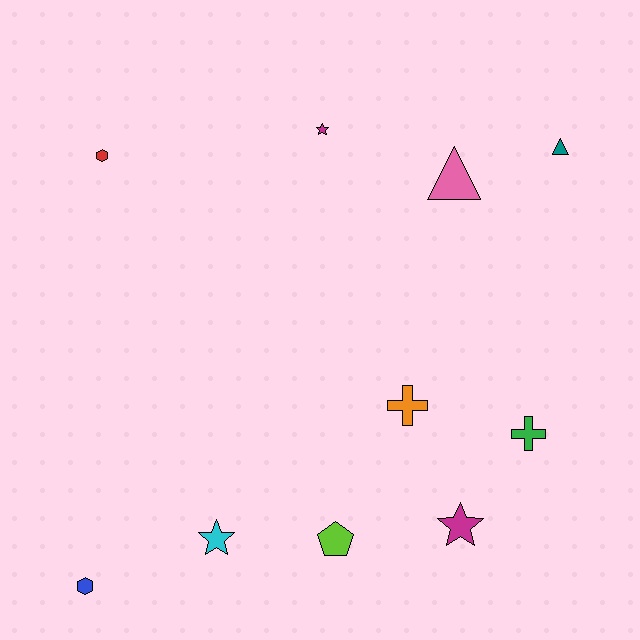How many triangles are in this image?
There are 2 triangles.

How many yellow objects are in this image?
There are no yellow objects.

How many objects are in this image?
There are 10 objects.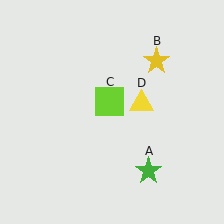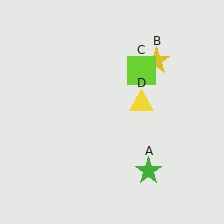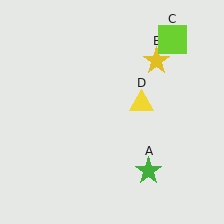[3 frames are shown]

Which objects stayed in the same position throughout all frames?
Green star (object A) and yellow star (object B) and yellow triangle (object D) remained stationary.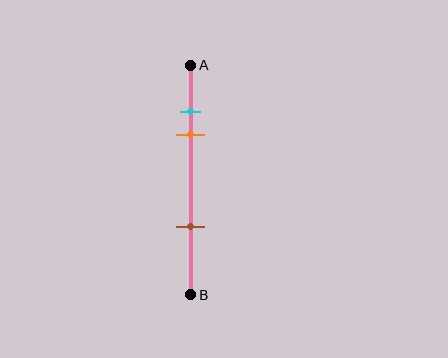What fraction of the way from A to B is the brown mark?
The brown mark is approximately 70% (0.7) of the way from A to B.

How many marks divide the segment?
There are 3 marks dividing the segment.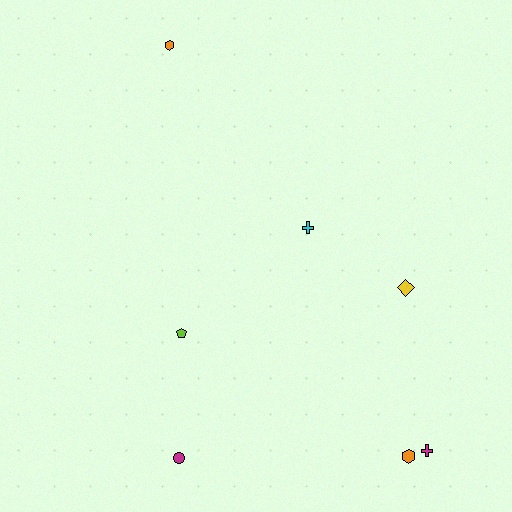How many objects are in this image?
There are 7 objects.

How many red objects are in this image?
There are no red objects.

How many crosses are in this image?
There are 2 crosses.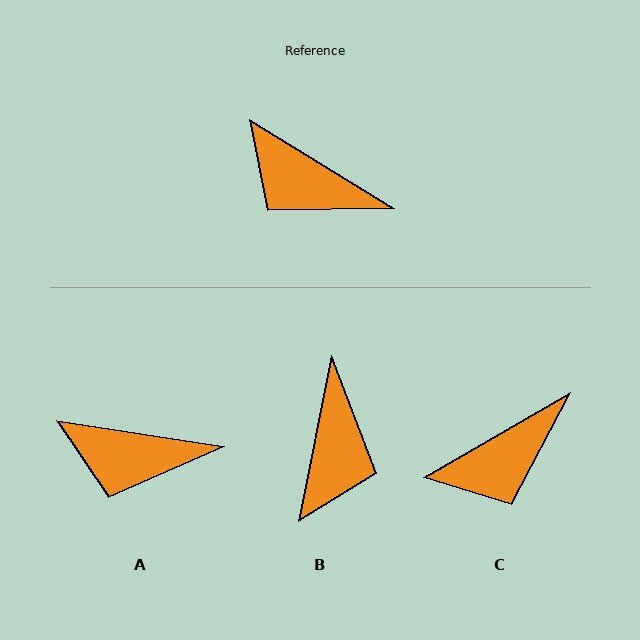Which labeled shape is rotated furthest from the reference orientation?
B, about 110 degrees away.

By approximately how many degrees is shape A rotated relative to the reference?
Approximately 23 degrees counter-clockwise.